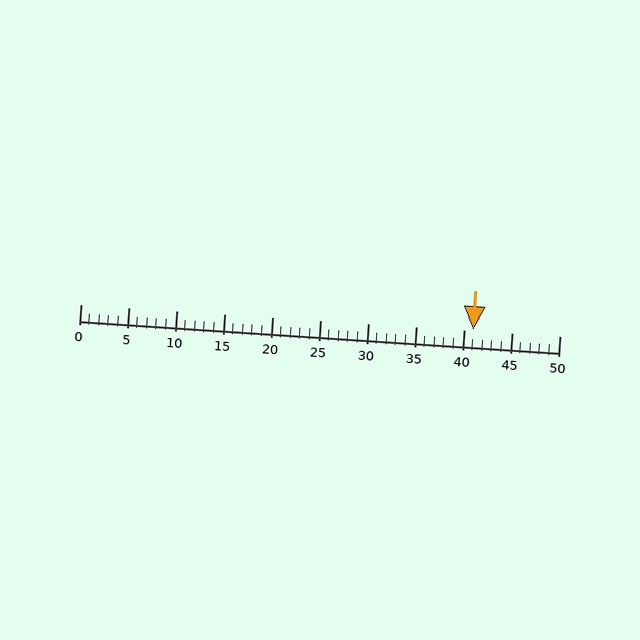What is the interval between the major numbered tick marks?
The major tick marks are spaced 5 units apart.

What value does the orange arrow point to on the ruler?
The orange arrow points to approximately 41.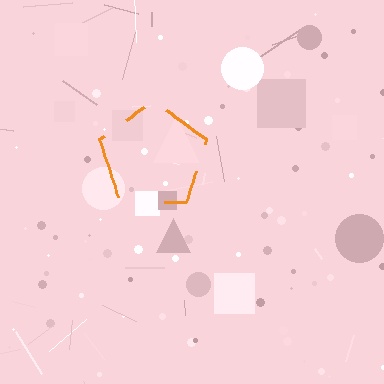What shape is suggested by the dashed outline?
The dashed outline suggests a pentagon.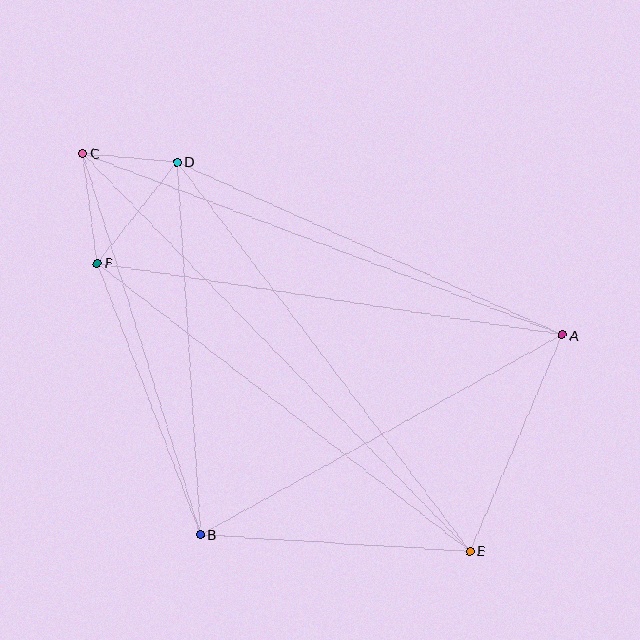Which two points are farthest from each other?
Points C and E are farthest from each other.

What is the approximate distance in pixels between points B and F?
The distance between B and F is approximately 291 pixels.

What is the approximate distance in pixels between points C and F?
The distance between C and F is approximately 111 pixels.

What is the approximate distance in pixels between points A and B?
The distance between A and B is approximately 413 pixels.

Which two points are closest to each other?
Points C and D are closest to each other.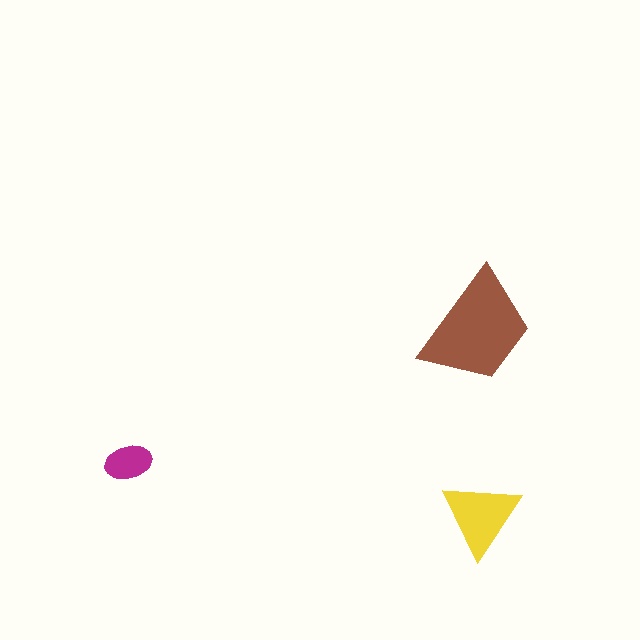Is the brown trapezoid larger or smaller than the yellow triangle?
Larger.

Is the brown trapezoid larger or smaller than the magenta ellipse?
Larger.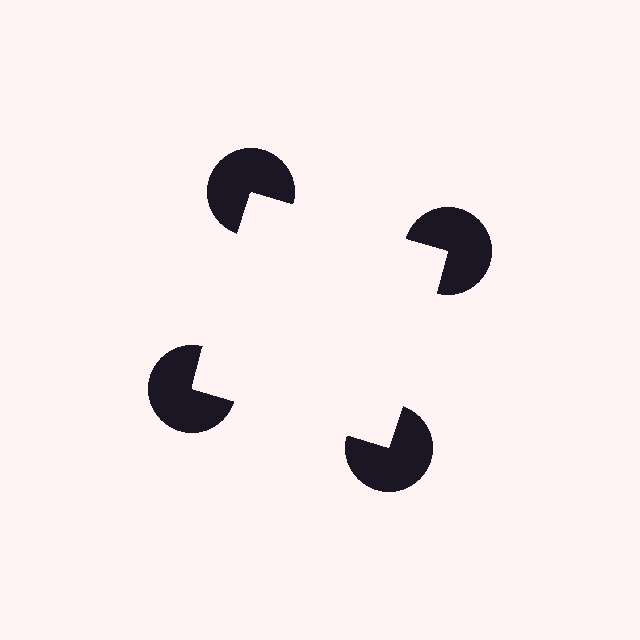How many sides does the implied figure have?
4 sides.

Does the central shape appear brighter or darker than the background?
It typically appears slightly brighter than the background, even though no actual brightness change is drawn.